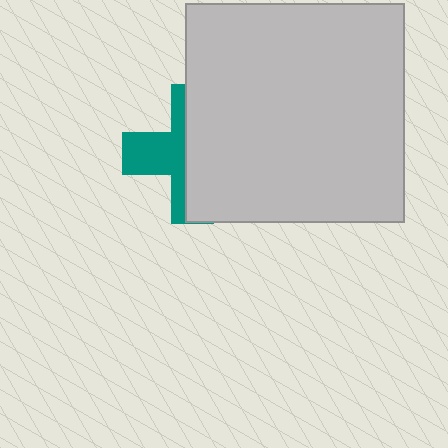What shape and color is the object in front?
The object in front is a light gray square.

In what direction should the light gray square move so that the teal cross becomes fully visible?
The light gray square should move right. That is the shortest direction to clear the overlap and leave the teal cross fully visible.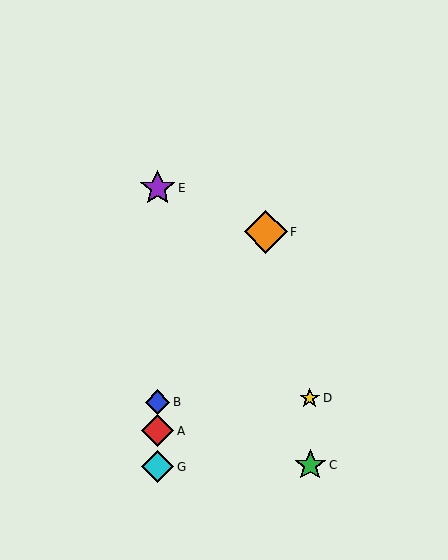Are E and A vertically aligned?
Yes, both are at x≈158.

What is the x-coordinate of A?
Object A is at x≈158.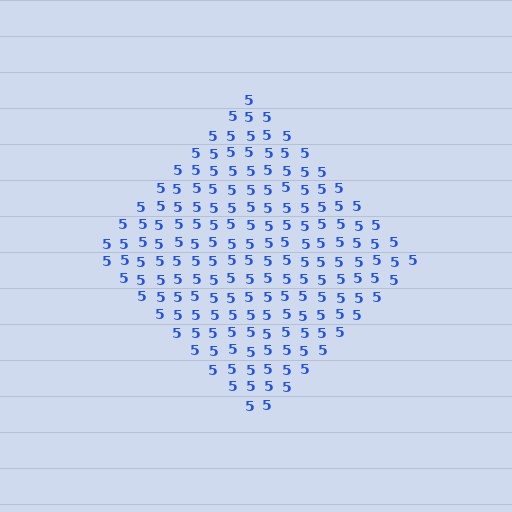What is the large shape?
The large shape is a diamond.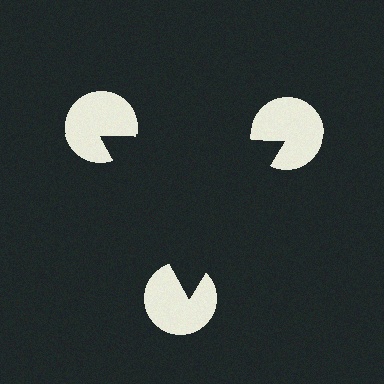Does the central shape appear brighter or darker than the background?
It typically appears slightly darker than the background, even though no actual brightness change is drawn.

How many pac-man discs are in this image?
There are 3 — one at each vertex of the illusory triangle.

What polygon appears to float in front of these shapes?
An illusory triangle — its edges are inferred from the aligned wedge cuts in the pac-man discs, not physically drawn.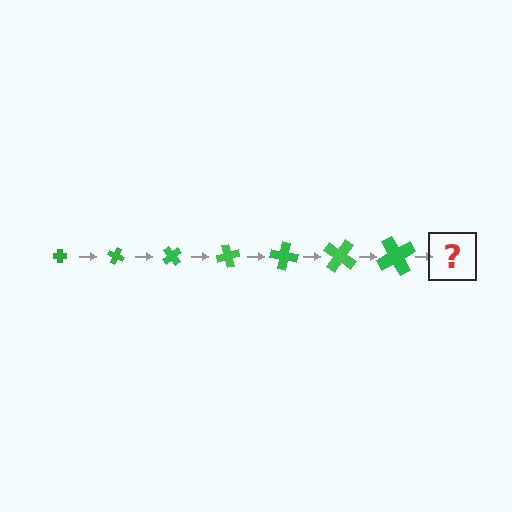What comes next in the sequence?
The next element should be a cross, larger than the previous one and rotated 175 degrees from the start.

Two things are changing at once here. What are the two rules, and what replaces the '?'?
The two rules are that the cross grows larger each step and it rotates 25 degrees each step. The '?' should be a cross, larger than the previous one and rotated 175 degrees from the start.